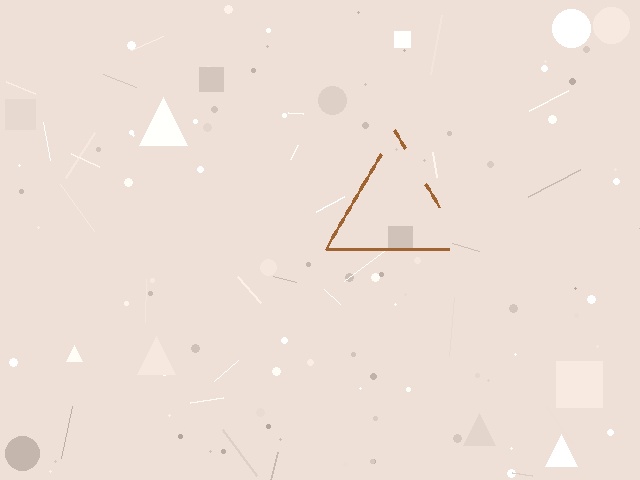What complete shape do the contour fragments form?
The contour fragments form a triangle.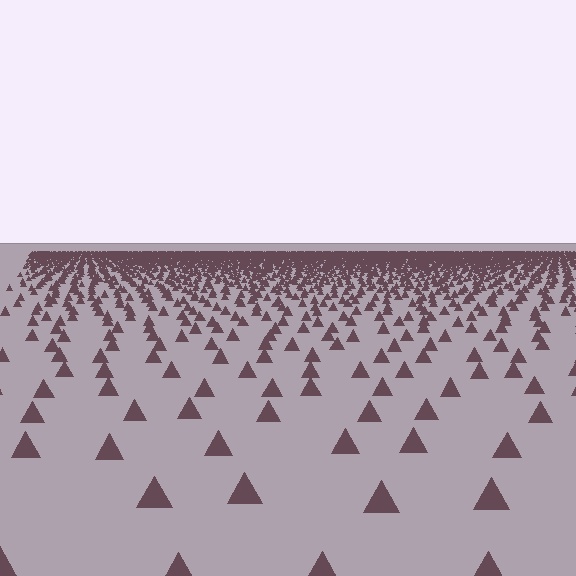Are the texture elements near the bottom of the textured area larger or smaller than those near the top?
Larger. Near the bottom, elements are closer to the viewer and appear at a bigger on-screen size.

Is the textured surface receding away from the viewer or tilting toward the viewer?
The surface is receding away from the viewer. Texture elements get smaller and denser toward the top.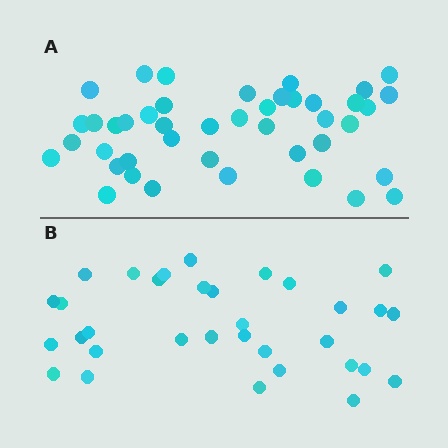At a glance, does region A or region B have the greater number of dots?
Region A (the top region) has more dots.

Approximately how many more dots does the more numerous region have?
Region A has roughly 10 or so more dots than region B.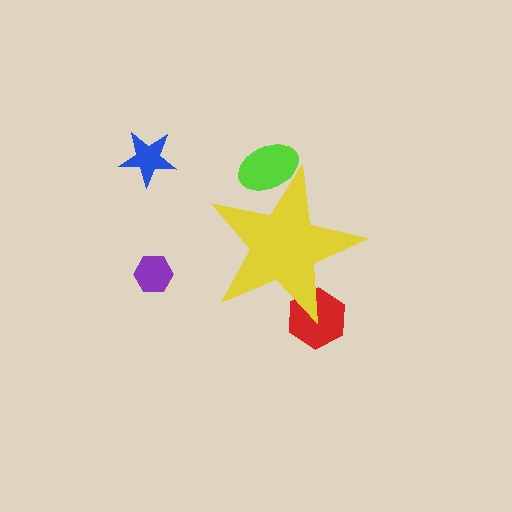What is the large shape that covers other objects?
A yellow star.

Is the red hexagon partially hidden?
Yes, the red hexagon is partially hidden behind the yellow star.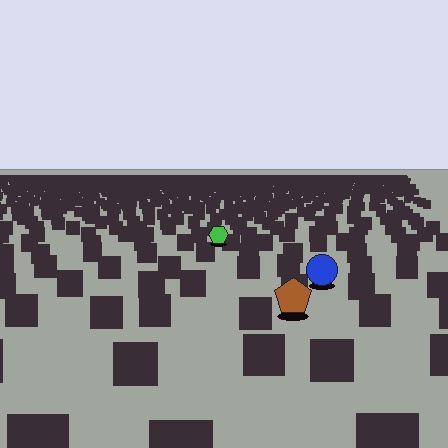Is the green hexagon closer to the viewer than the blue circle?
No. The blue circle is closer — you can tell from the texture gradient: the ground texture is coarser near it.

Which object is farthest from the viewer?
The green hexagon is farthest from the viewer. It appears smaller and the ground texture around it is denser.